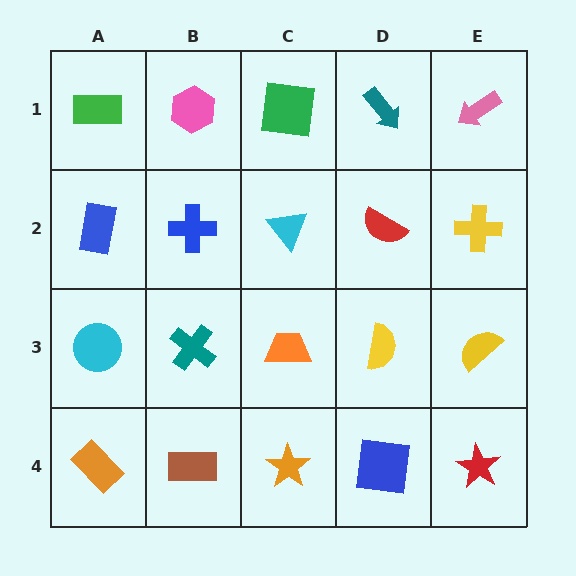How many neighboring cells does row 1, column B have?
3.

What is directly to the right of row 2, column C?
A red semicircle.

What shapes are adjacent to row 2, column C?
A green square (row 1, column C), an orange trapezoid (row 3, column C), a blue cross (row 2, column B), a red semicircle (row 2, column D).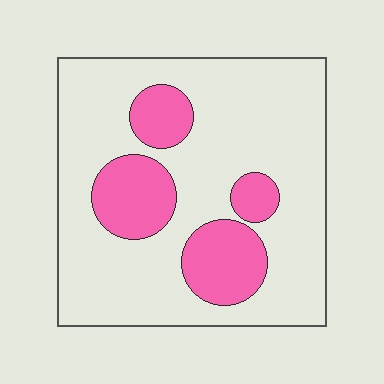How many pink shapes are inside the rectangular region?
4.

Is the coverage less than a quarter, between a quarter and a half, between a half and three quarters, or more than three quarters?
Less than a quarter.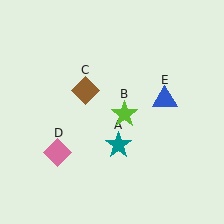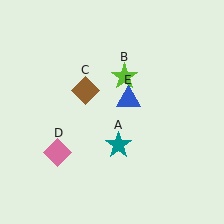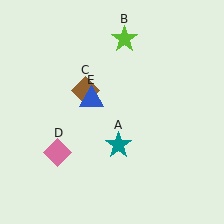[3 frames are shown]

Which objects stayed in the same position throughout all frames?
Teal star (object A) and brown diamond (object C) and pink diamond (object D) remained stationary.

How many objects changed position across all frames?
2 objects changed position: lime star (object B), blue triangle (object E).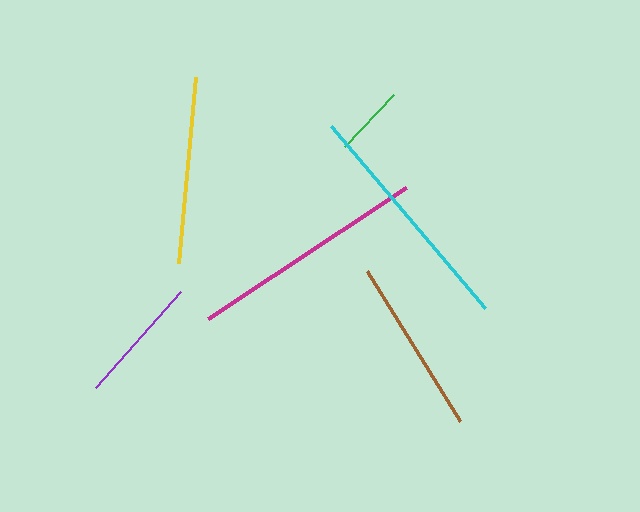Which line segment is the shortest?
The green line is the shortest at approximately 72 pixels.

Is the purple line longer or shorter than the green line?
The purple line is longer than the green line.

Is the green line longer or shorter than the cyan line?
The cyan line is longer than the green line.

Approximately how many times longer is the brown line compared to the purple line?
The brown line is approximately 1.4 times the length of the purple line.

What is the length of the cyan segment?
The cyan segment is approximately 238 pixels long.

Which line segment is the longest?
The cyan line is the longest at approximately 238 pixels.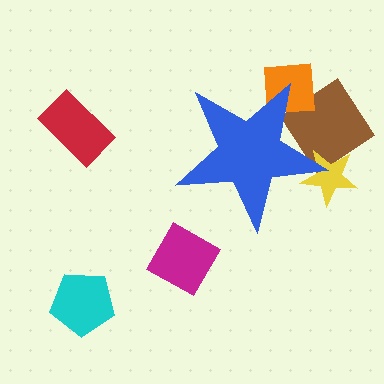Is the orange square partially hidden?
Yes, the orange square is partially hidden behind the blue star.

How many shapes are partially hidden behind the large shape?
3 shapes are partially hidden.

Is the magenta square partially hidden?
No, the magenta square is fully visible.